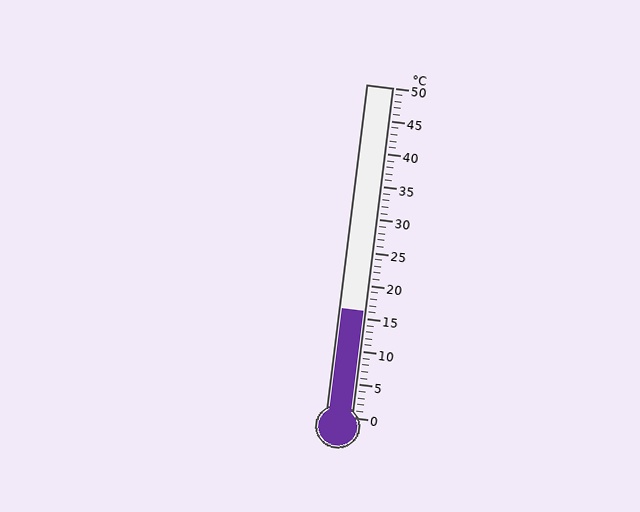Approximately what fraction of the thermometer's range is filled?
The thermometer is filled to approximately 30% of its range.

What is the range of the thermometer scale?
The thermometer scale ranges from 0°C to 50°C.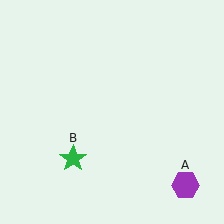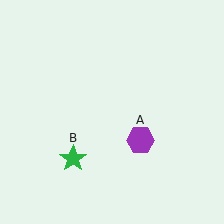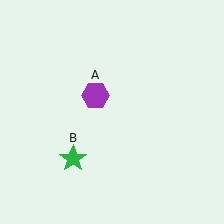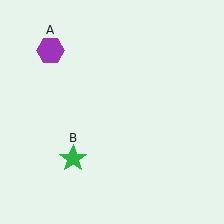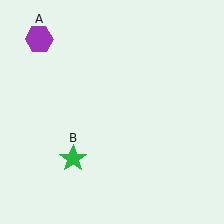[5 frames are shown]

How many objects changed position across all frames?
1 object changed position: purple hexagon (object A).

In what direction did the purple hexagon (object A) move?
The purple hexagon (object A) moved up and to the left.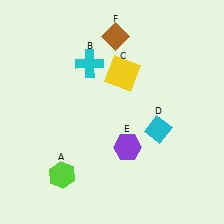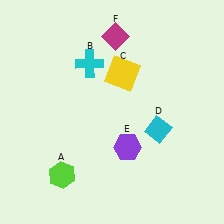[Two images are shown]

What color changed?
The diamond (F) changed from brown in Image 1 to magenta in Image 2.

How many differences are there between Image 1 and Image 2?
There is 1 difference between the two images.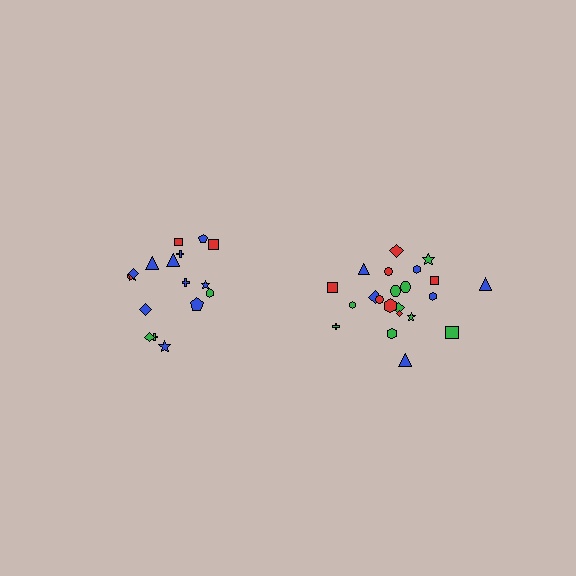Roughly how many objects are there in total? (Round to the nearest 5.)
Roughly 40 objects in total.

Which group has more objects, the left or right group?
The right group.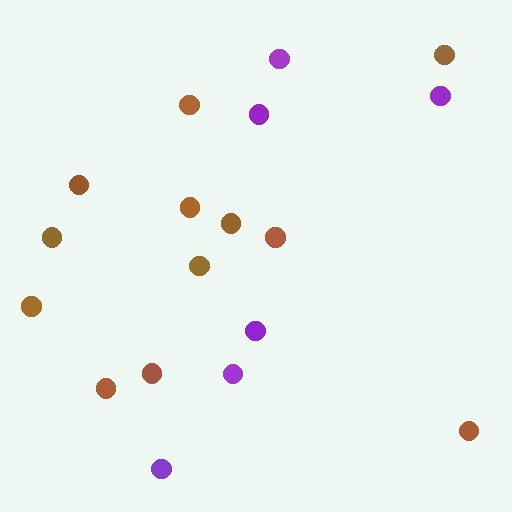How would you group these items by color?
There are 2 groups: one group of purple circles (6) and one group of brown circles (12).